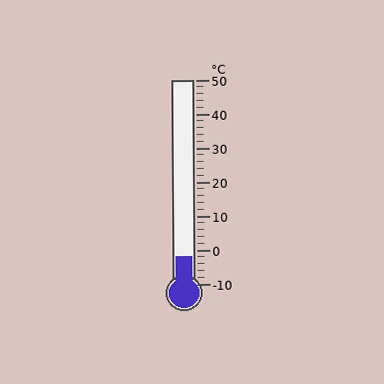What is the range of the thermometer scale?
The thermometer scale ranges from -10°C to 50°C.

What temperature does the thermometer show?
The thermometer shows approximately -2°C.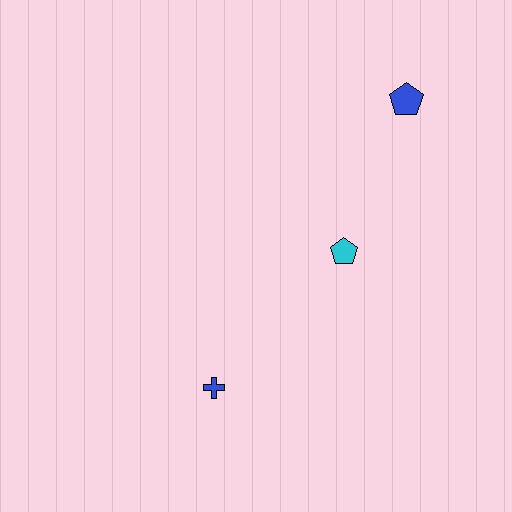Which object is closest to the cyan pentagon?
The blue pentagon is closest to the cyan pentagon.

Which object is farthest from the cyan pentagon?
The blue cross is farthest from the cyan pentagon.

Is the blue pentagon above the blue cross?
Yes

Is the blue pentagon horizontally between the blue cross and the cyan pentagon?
No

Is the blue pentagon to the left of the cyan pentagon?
No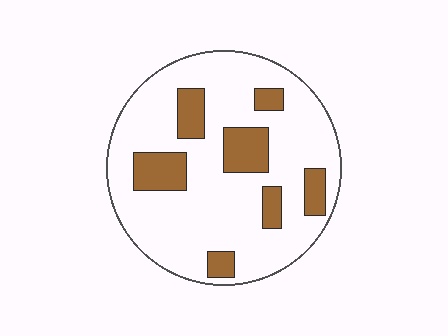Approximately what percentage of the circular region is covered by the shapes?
Approximately 20%.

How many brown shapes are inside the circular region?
7.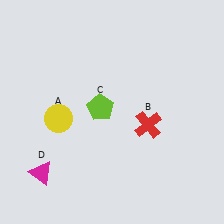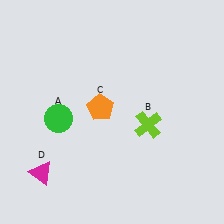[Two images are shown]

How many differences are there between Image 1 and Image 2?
There are 3 differences between the two images.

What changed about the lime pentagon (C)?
In Image 1, C is lime. In Image 2, it changed to orange.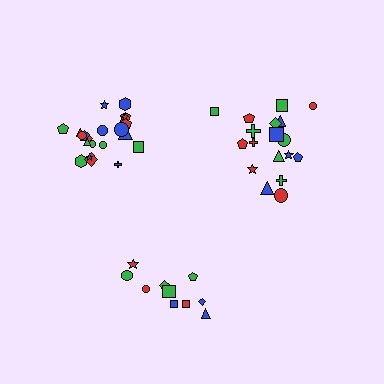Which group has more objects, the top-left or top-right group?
The top-left group.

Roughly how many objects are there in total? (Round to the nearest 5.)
Roughly 50 objects in total.